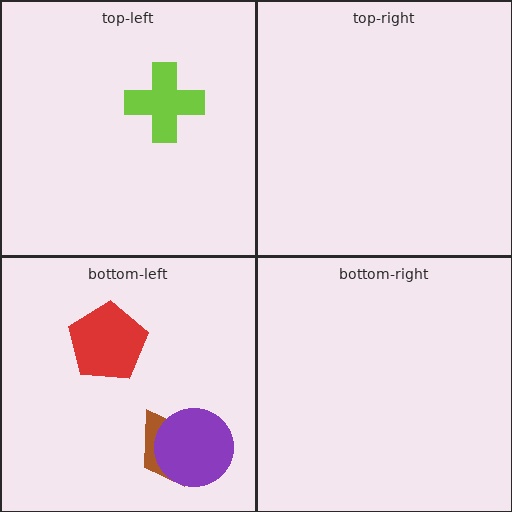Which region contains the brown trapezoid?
The bottom-left region.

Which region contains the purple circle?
The bottom-left region.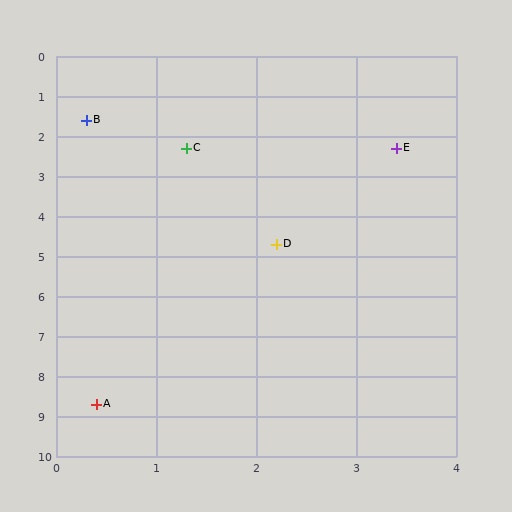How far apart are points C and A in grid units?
Points C and A are about 6.5 grid units apart.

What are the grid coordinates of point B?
Point B is at approximately (0.3, 1.6).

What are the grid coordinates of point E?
Point E is at approximately (3.4, 2.3).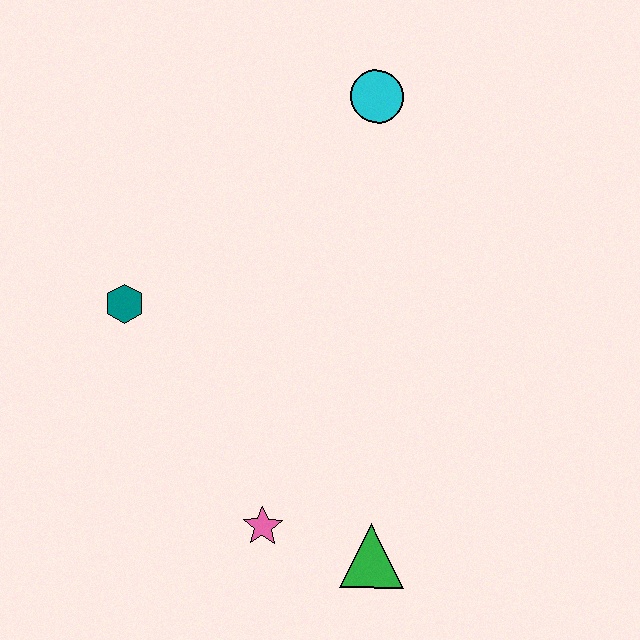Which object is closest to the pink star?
The green triangle is closest to the pink star.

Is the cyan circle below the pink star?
No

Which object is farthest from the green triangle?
The cyan circle is farthest from the green triangle.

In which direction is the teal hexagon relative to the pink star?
The teal hexagon is above the pink star.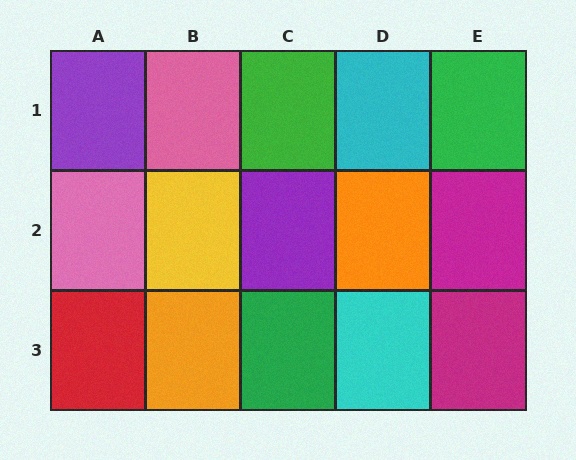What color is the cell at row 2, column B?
Yellow.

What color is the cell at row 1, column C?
Green.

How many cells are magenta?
2 cells are magenta.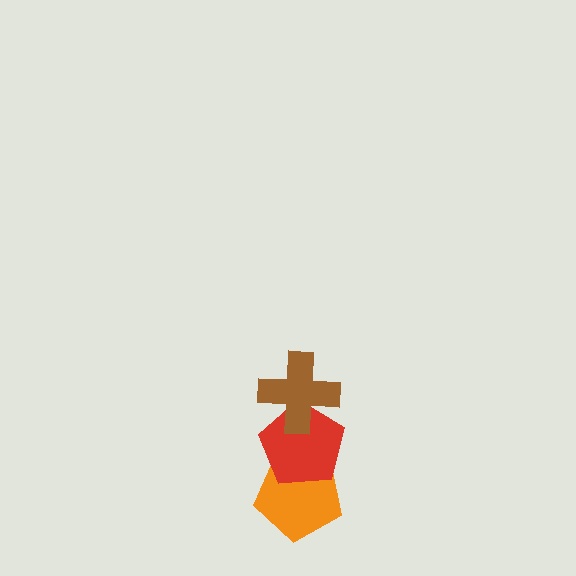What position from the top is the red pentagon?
The red pentagon is 2nd from the top.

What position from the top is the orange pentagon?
The orange pentagon is 3rd from the top.